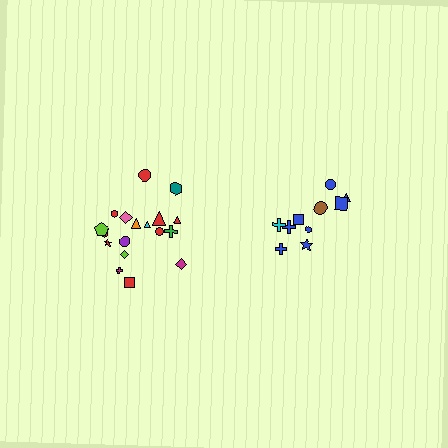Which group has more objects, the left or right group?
The left group.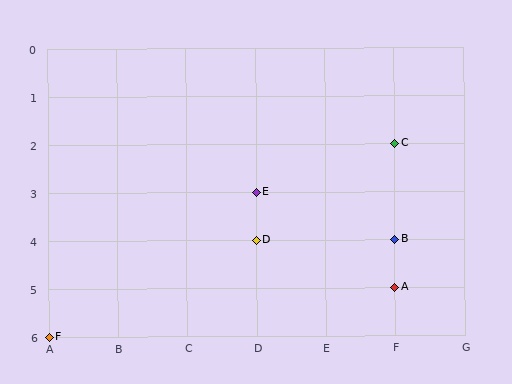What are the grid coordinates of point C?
Point C is at grid coordinates (F, 2).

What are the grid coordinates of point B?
Point B is at grid coordinates (F, 4).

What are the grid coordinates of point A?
Point A is at grid coordinates (F, 5).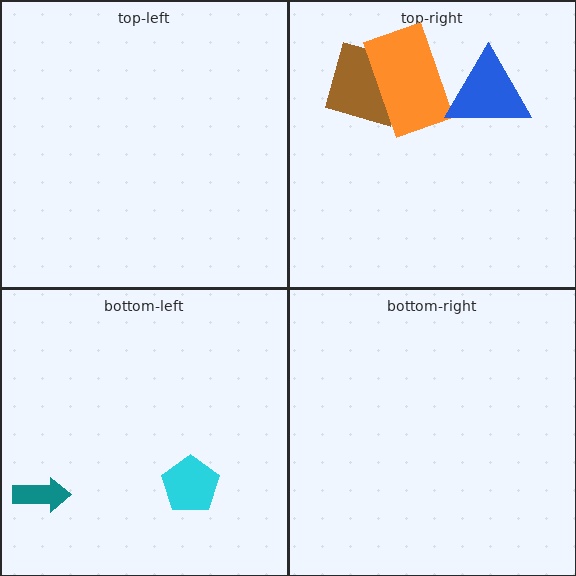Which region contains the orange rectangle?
The top-right region.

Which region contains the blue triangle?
The top-right region.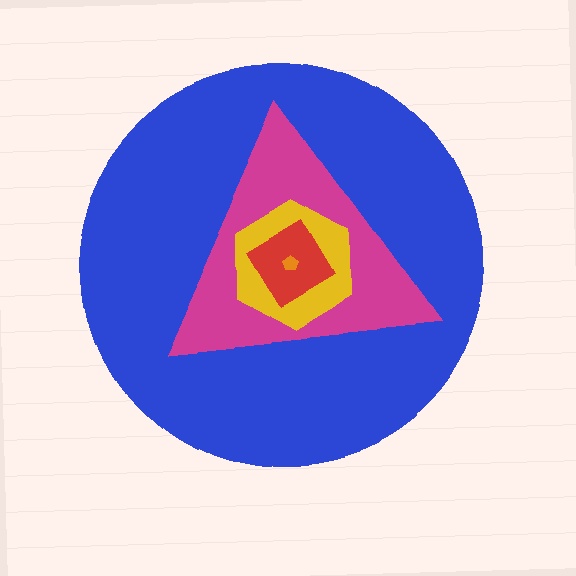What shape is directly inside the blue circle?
The magenta triangle.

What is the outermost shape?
The blue circle.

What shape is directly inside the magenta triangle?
The yellow hexagon.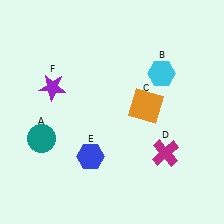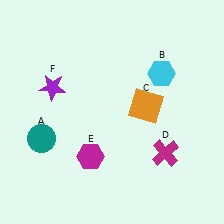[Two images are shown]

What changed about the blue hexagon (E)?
In Image 1, E is blue. In Image 2, it changed to magenta.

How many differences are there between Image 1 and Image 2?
There is 1 difference between the two images.